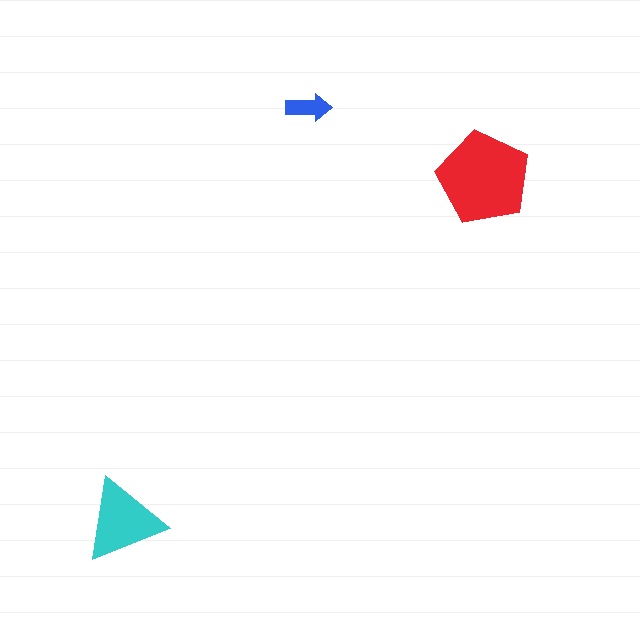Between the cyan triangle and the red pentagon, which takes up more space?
The red pentagon.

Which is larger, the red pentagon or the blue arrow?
The red pentagon.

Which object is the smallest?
The blue arrow.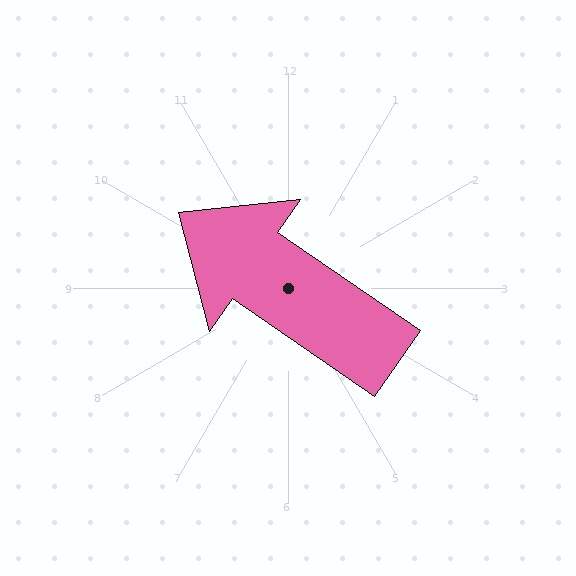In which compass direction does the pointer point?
Northwest.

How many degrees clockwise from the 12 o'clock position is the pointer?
Approximately 305 degrees.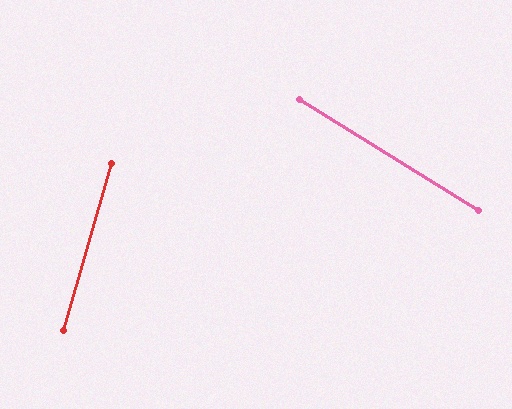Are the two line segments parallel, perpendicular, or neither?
Neither parallel nor perpendicular — they differ by about 75°.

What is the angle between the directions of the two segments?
Approximately 75 degrees.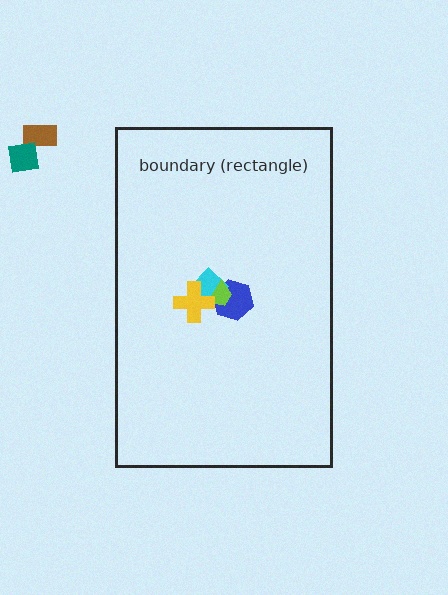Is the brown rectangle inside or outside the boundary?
Outside.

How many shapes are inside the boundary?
4 inside, 2 outside.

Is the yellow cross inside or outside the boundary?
Inside.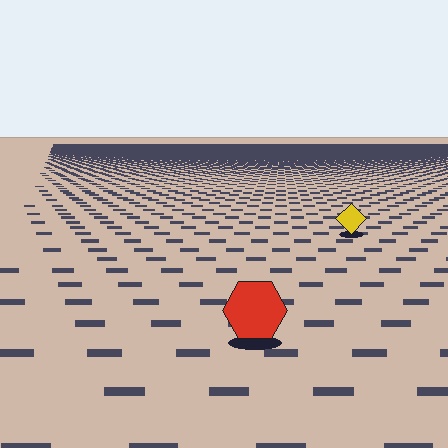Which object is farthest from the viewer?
The yellow diamond is farthest from the viewer. It appears smaller and the ground texture around it is denser.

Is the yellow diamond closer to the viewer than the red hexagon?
No. The red hexagon is closer — you can tell from the texture gradient: the ground texture is coarser near it.